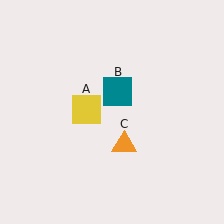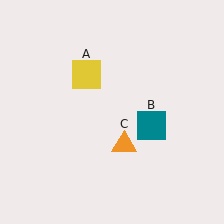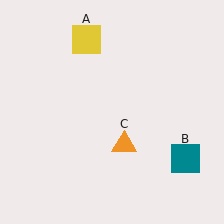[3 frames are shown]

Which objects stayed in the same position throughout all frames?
Orange triangle (object C) remained stationary.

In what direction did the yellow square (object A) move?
The yellow square (object A) moved up.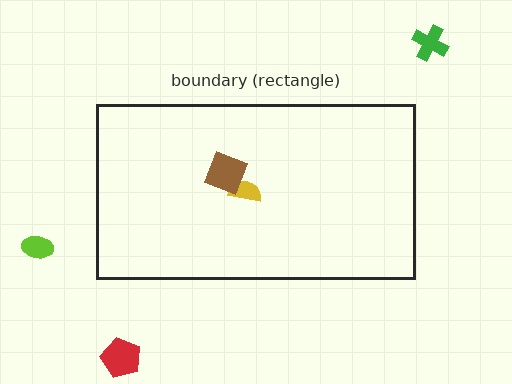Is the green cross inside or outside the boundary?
Outside.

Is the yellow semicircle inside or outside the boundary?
Inside.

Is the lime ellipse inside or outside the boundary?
Outside.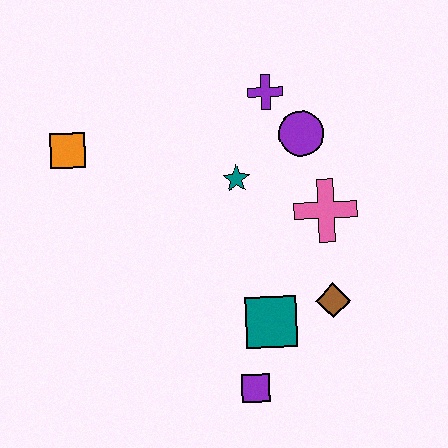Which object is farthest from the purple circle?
The purple square is farthest from the purple circle.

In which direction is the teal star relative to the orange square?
The teal star is to the right of the orange square.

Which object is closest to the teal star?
The purple circle is closest to the teal star.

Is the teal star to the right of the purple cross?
No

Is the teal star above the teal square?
Yes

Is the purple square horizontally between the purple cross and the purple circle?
No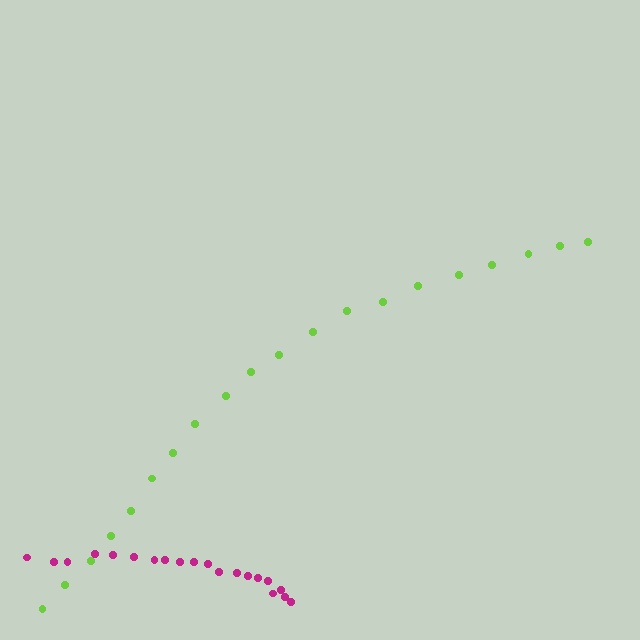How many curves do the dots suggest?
There are 2 distinct paths.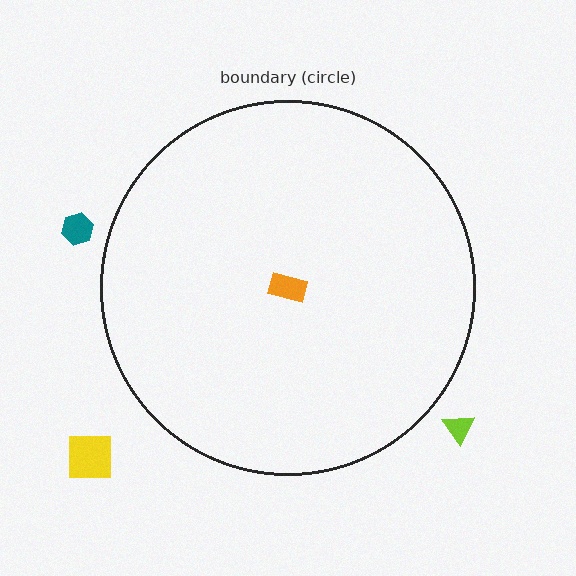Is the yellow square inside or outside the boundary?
Outside.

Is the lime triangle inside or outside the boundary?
Outside.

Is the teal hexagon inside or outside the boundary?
Outside.